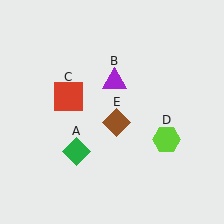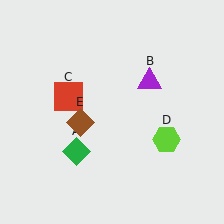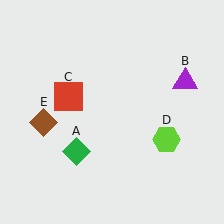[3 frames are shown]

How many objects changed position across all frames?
2 objects changed position: purple triangle (object B), brown diamond (object E).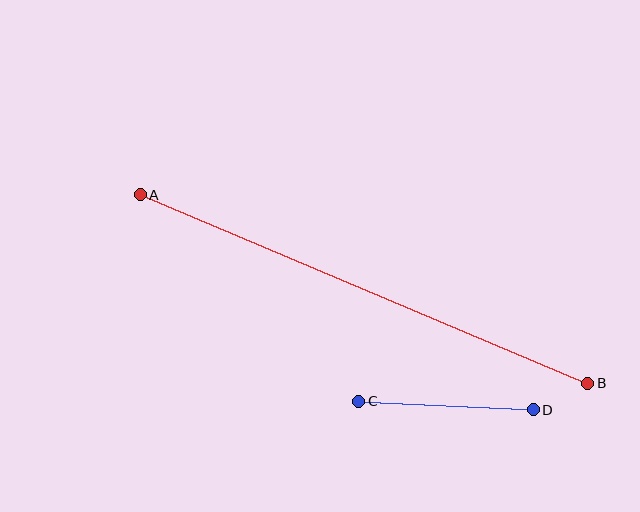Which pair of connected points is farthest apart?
Points A and B are farthest apart.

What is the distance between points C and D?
The distance is approximately 175 pixels.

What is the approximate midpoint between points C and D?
The midpoint is at approximately (446, 405) pixels.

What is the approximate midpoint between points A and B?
The midpoint is at approximately (364, 289) pixels.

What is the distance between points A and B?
The distance is approximately 485 pixels.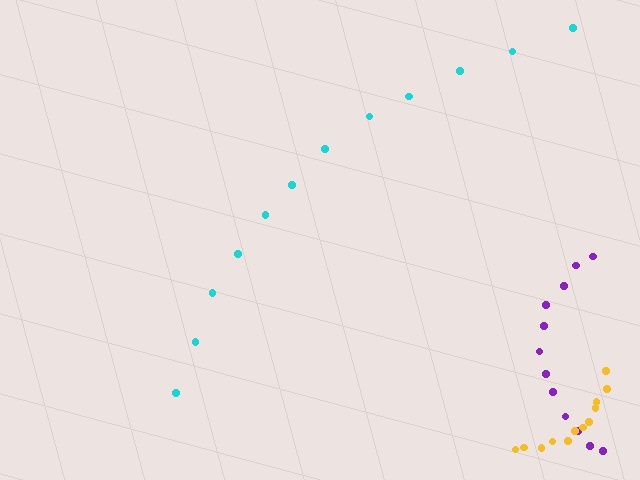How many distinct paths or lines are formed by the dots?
There are 3 distinct paths.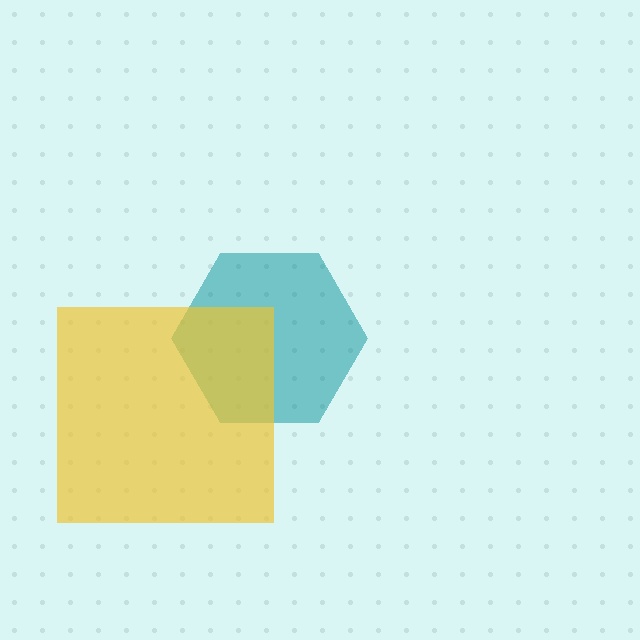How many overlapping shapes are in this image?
There are 2 overlapping shapes in the image.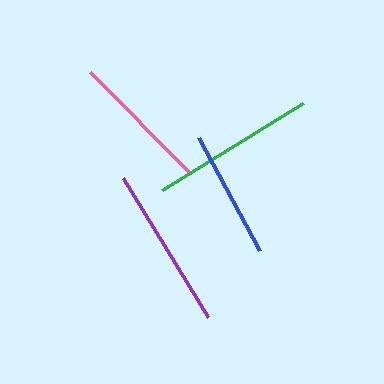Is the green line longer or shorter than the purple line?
The green line is longer than the purple line.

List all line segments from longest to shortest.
From longest to shortest: green, purple, pink, blue.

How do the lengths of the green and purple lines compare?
The green and purple lines are approximately the same length.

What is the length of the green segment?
The green segment is approximately 166 pixels long.